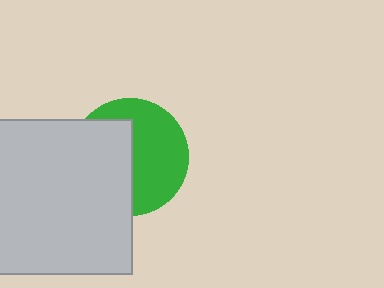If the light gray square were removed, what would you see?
You would see the complete green circle.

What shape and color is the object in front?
The object in front is a light gray square.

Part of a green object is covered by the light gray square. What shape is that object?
It is a circle.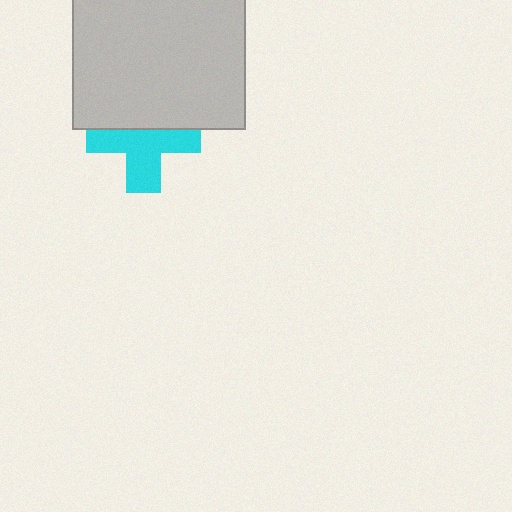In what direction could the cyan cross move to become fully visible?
The cyan cross could move down. That would shift it out from behind the light gray square entirely.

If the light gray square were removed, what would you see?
You would see the complete cyan cross.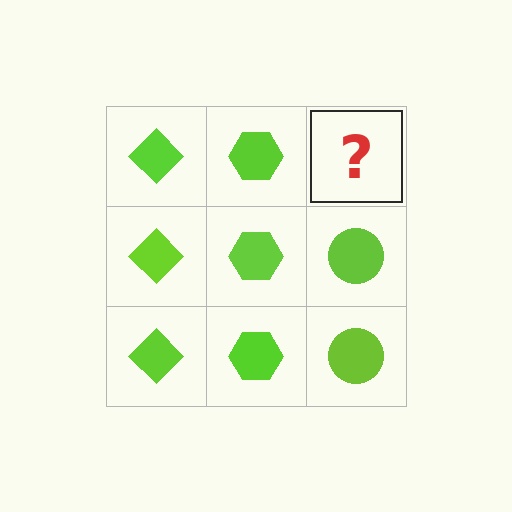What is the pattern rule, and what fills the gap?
The rule is that each column has a consistent shape. The gap should be filled with a lime circle.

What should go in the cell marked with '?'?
The missing cell should contain a lime circle.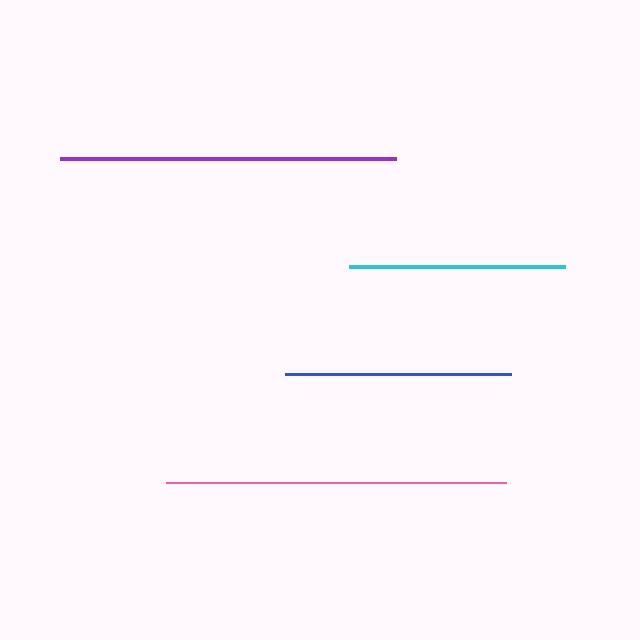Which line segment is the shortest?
The cyan line is the shortest at approximately 216 pixels.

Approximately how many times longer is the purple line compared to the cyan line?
The purple line is approximately 1.6 times the length of the cyan line.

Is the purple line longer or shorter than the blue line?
The purple line is longer than the blue line.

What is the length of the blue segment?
The blue segment is approximately 225 pixels long.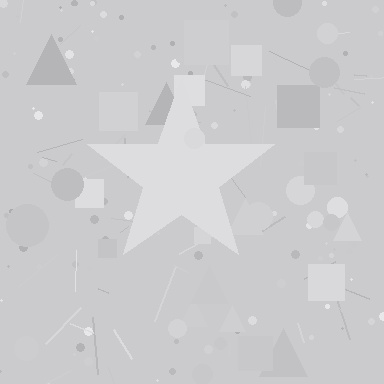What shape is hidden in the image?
A star is hidden in the image.